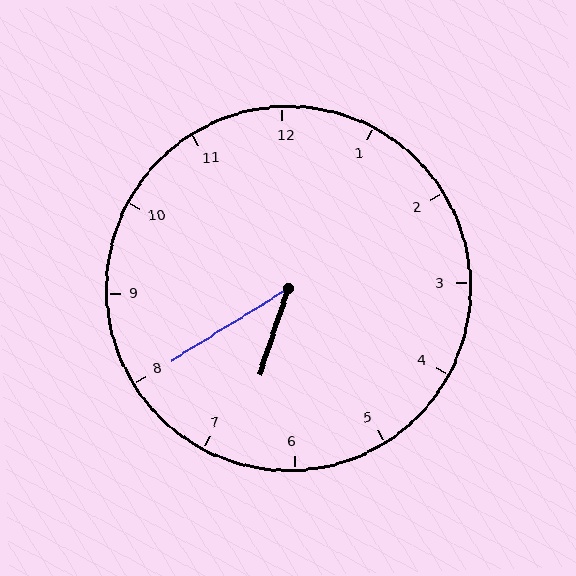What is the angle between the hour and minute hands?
Approximately 40 degrees.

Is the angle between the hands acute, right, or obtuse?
It is acute.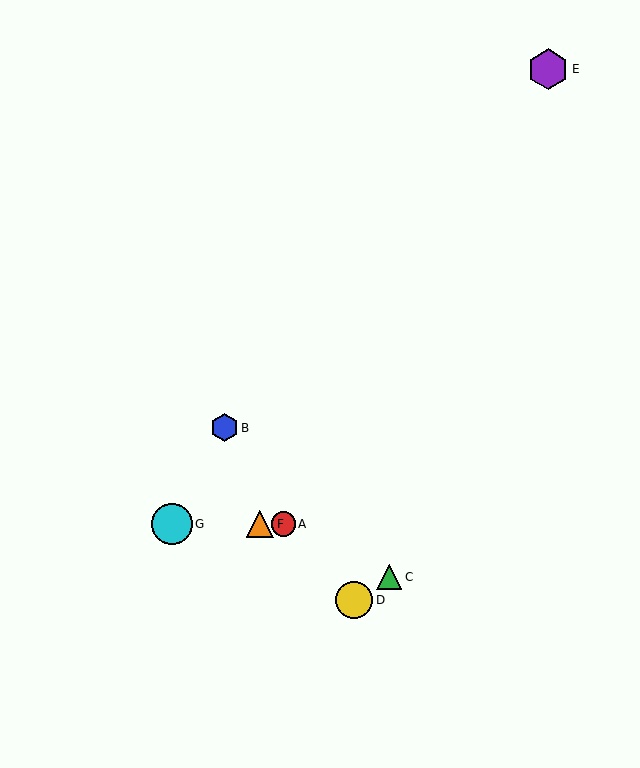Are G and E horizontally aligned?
No, G is at y≈524 and E is at y≈69.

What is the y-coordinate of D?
Object D is at y≈600.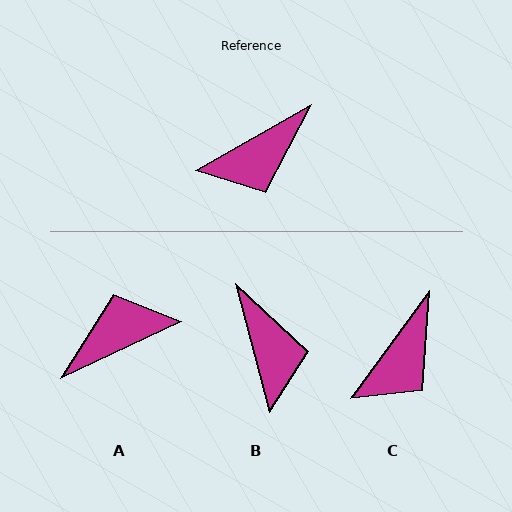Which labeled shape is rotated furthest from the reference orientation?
A, about 176 degrees away.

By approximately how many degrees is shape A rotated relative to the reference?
Approximately 176 degrees counter-clockwise.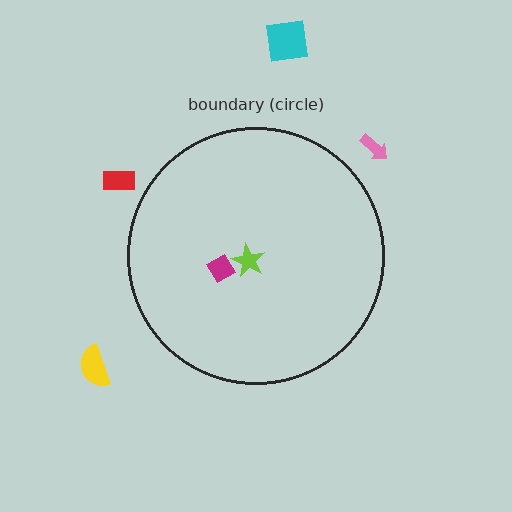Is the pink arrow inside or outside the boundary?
Outside.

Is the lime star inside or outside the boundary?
Inside.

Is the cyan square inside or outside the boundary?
Outside.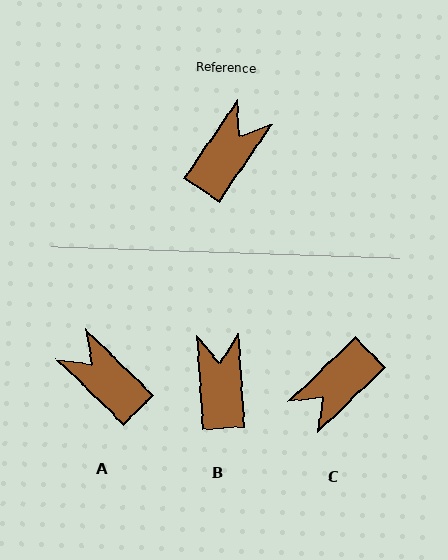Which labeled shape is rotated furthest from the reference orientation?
C, about 168 degrees away.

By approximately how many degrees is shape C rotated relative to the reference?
Approximately 168 degrees counter-clockwise.